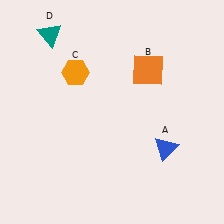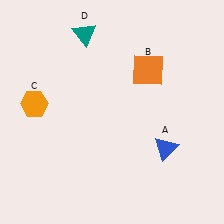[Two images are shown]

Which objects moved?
The objects that moved are: the orange hexagon (C), the teal triangle (D).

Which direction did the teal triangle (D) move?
The teal triangle (D) moved right.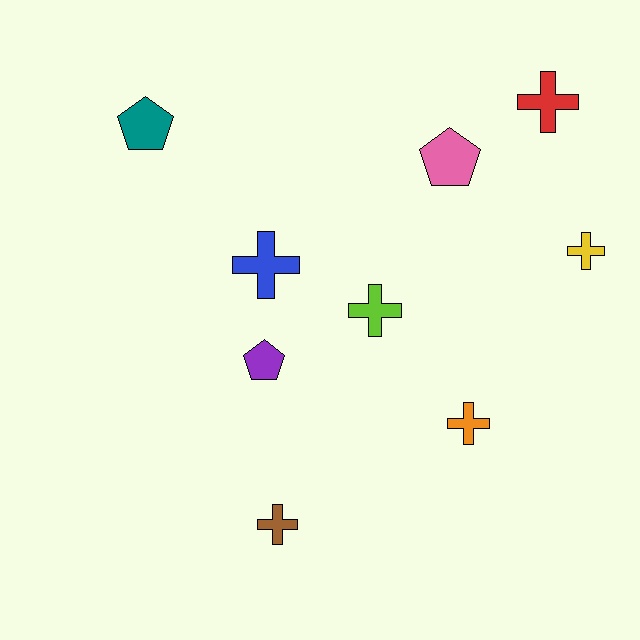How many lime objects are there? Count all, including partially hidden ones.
There is 1 lime object.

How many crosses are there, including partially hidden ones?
There are 6 crosses.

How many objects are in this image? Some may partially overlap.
There are 9 objects.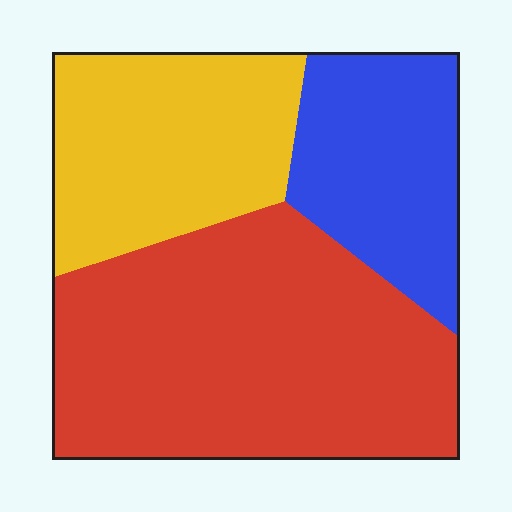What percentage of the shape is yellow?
Yellow takes up between a sixth and a third of the shape.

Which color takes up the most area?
Red, at roughly 50%.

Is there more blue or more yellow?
Yellow.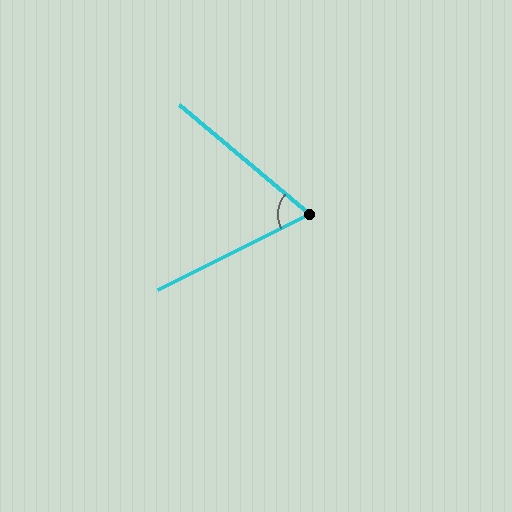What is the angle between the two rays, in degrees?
Approximately 67 degrees.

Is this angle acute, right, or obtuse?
It is acute.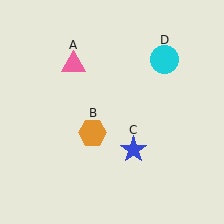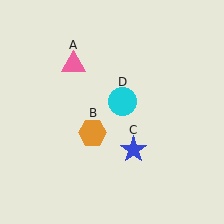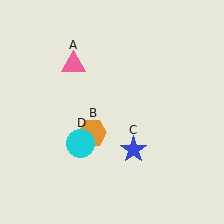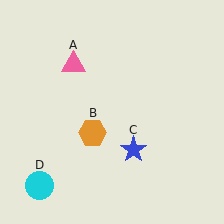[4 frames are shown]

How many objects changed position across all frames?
1 object changed position: cyan circle (object D).